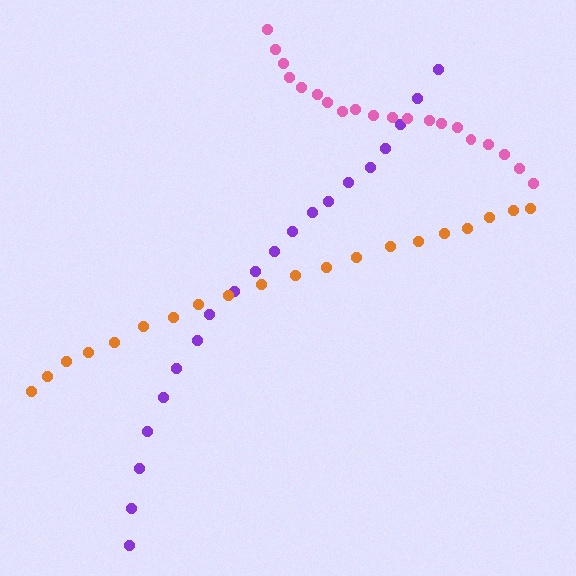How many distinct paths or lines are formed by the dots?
There are 3 distinct paths.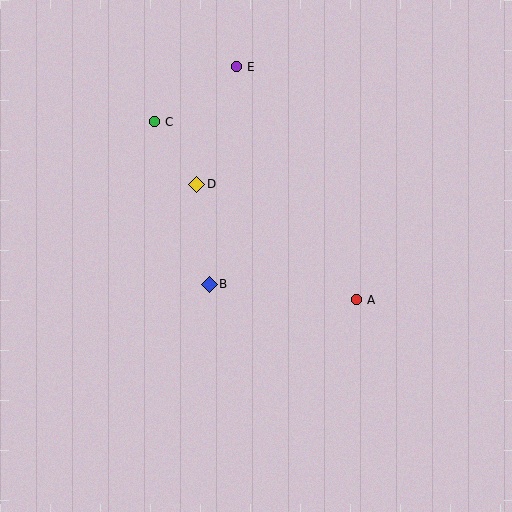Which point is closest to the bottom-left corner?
Point B is closest to the bottom-left corner.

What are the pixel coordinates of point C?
Point C is at (155, 122).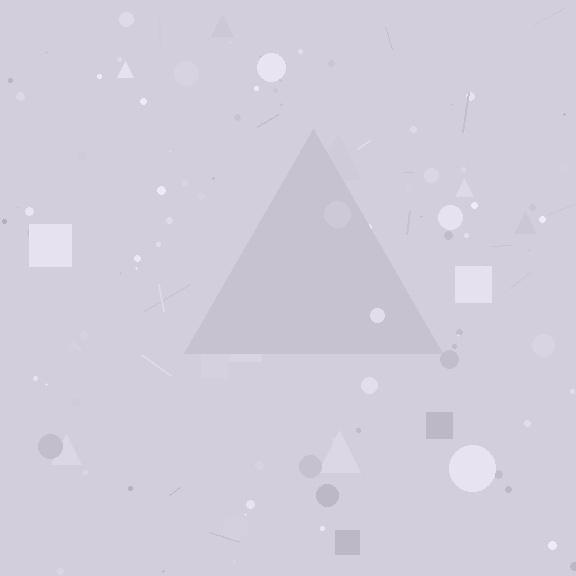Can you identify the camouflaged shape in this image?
The camouflaged shape is a triangle.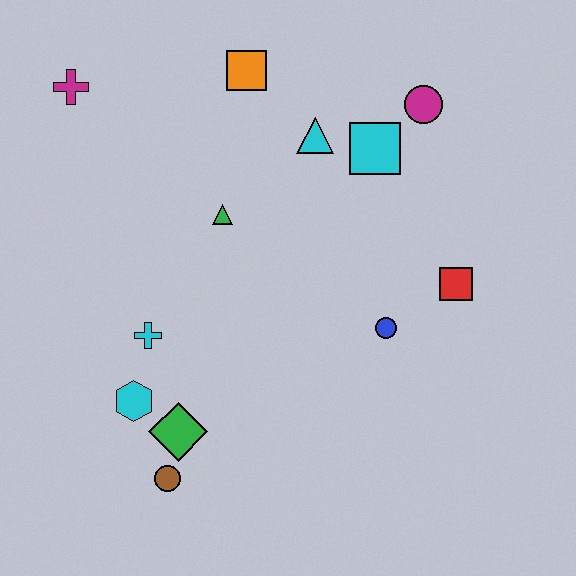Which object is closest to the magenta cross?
The orange square is closest to the magenta cross.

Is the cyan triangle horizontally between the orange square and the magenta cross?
No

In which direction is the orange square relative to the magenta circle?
The orange square is to the left of the magenta circle.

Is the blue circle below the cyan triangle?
Yes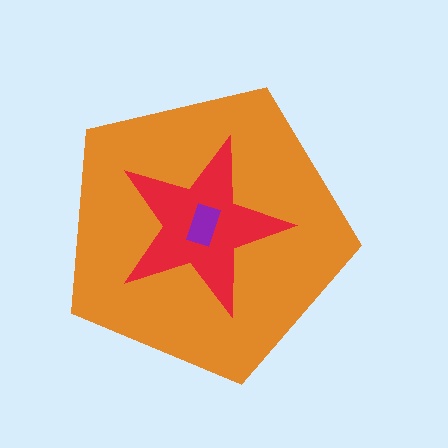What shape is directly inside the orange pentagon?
The red star.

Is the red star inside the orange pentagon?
Yes.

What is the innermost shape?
The purple rectangle.